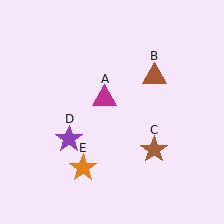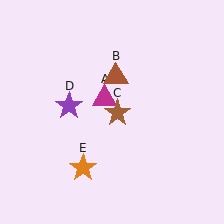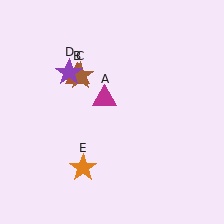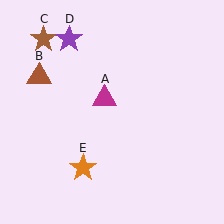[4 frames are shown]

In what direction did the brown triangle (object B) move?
The brown triangle (object B) moved left.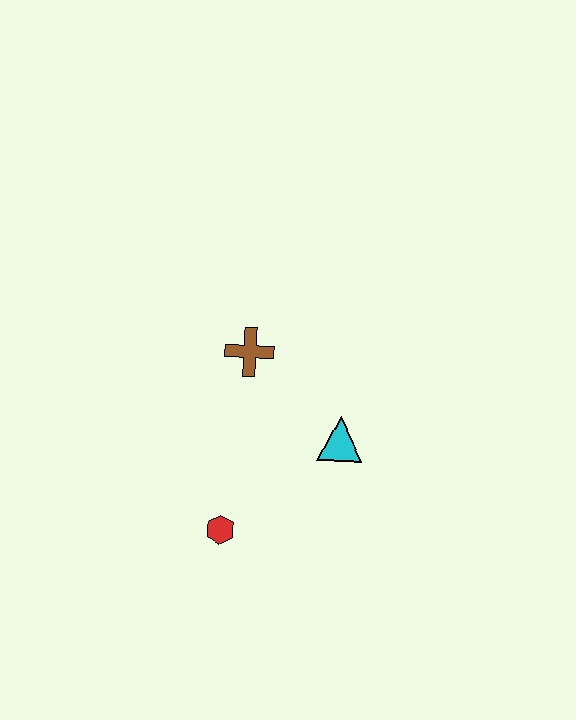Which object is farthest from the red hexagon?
The brown cross is farthest from the red hexagon.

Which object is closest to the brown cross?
The cyan triangle is closest to the brown cross.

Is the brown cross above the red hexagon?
Yes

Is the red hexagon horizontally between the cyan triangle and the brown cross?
No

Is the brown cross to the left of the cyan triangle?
Yes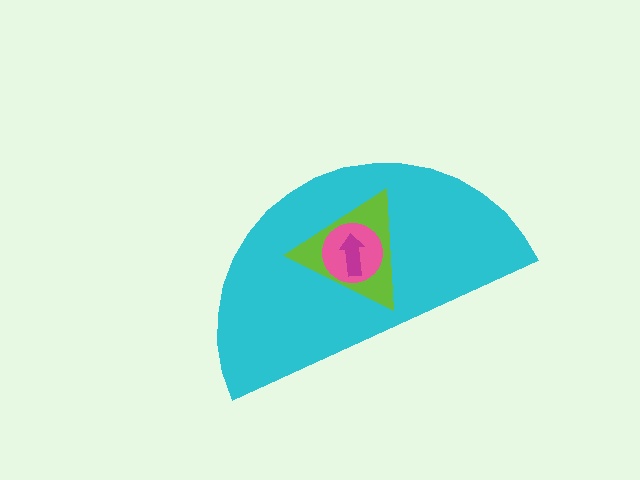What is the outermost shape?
The cyan semicircle.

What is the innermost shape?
The magenta arrow.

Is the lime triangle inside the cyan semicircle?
Yes.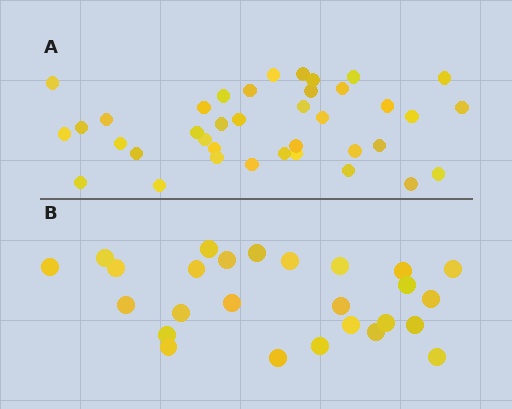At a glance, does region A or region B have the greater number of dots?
Region A (the top region) has more dots.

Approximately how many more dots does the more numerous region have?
Region A has roughly 12 or so more dots than region B.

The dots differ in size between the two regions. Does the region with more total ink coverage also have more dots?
No. Region B has more total ink coverage because its dots are larger, but region A actually contains more individual dots. Total area can be misleading — the number of items is what matters here.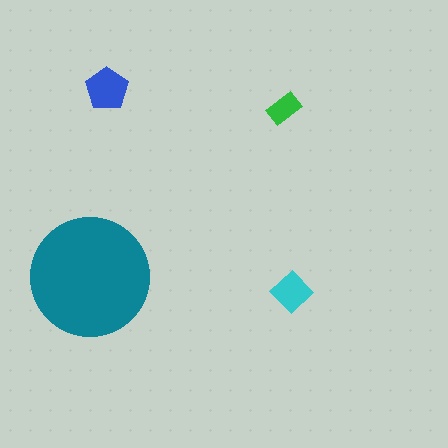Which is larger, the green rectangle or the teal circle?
The teal circle.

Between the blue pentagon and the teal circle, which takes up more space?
The teal circle.